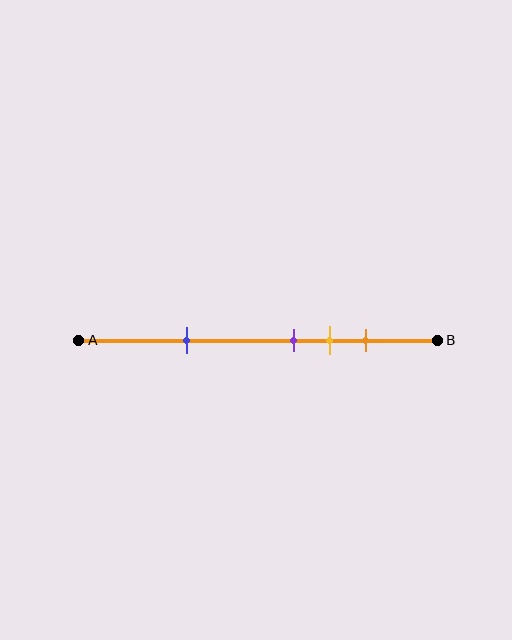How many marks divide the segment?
There are 4 marks dividing the segment.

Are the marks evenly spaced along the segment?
No, the marks are not evenly spaced.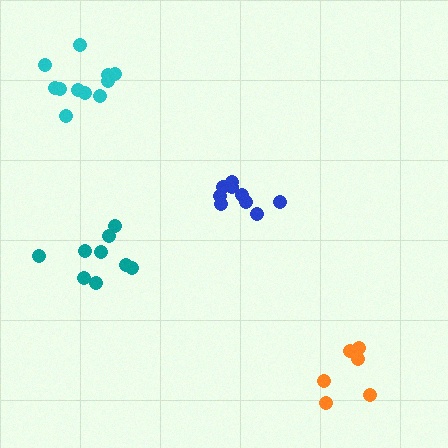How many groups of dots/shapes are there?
There are 4 groups.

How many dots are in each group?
Group 1: 9 dots, Group 2: 9 dots, Group 3: 11 dots, Group 4: 6 dots (35 total).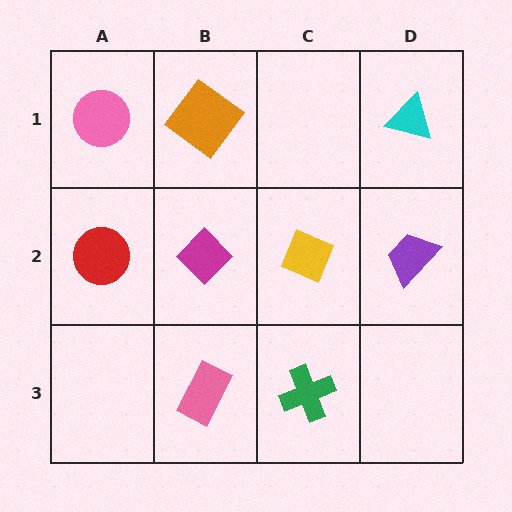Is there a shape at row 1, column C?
No, that cell is empty.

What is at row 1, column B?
An orange diamond.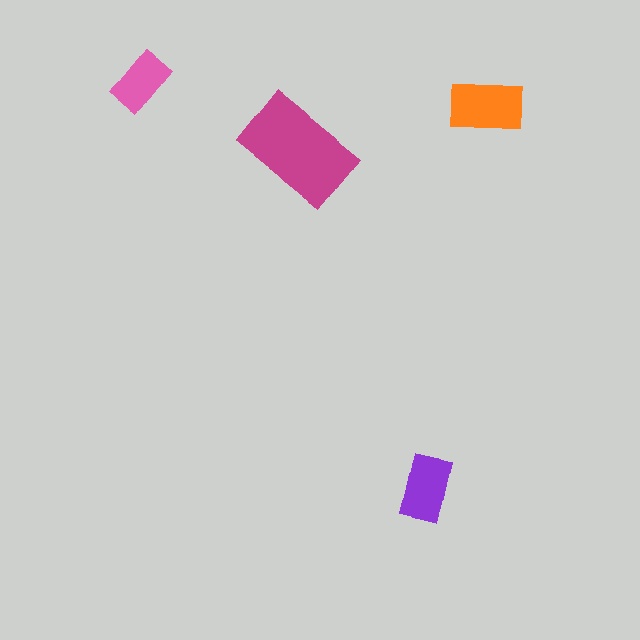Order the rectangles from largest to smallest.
the magenta one, the orange one, the purple one, the pink one.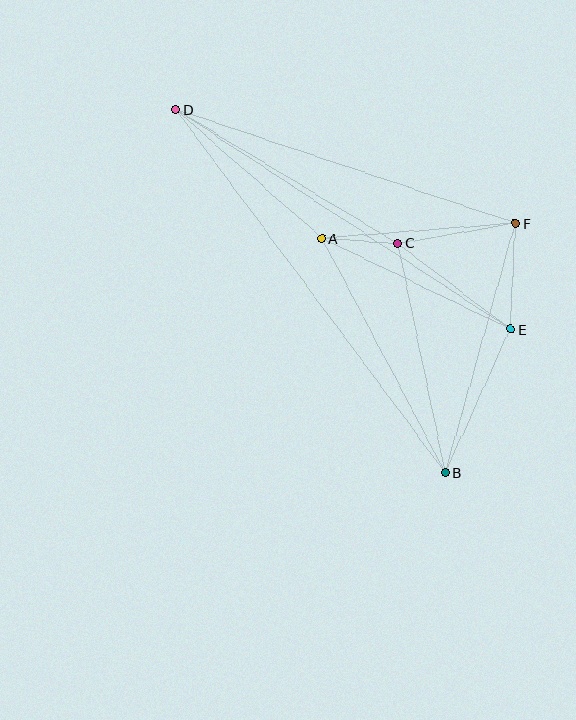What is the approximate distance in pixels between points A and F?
The distance between A and F is approximately 194 pixels.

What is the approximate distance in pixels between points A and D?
The distance between A and D is approximately 195 pixels.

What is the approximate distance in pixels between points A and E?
The distance between A and E is approximately 210 pixels.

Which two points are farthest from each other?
Points B and D are farthest from each other.